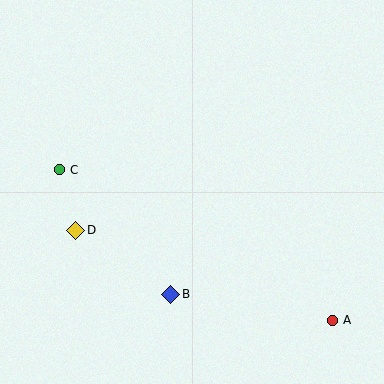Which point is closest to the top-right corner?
Point A is closest to the top-right corner.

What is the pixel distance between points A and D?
The distance between A and D is 272 pixels.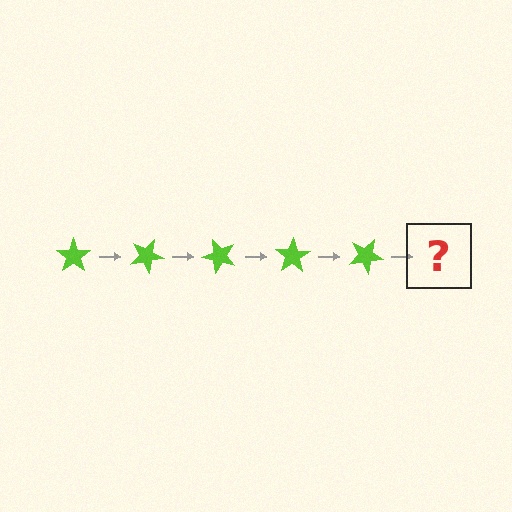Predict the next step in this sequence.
The next step is a lime star rotated 125 degrees.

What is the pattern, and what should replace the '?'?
The pattern is that the star rotates 25 degrees each step. The '?' should be a lime star rotated 125 degrees.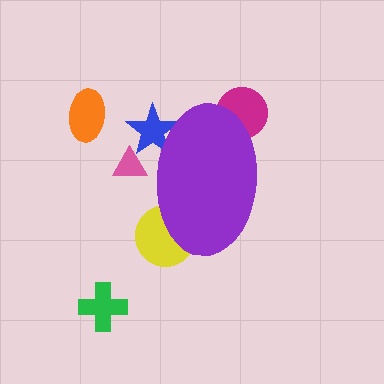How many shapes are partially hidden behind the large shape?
4 shapes are partially hidden.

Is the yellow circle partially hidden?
Yes, the yellow circle is partially hidden behind the purple ellipse.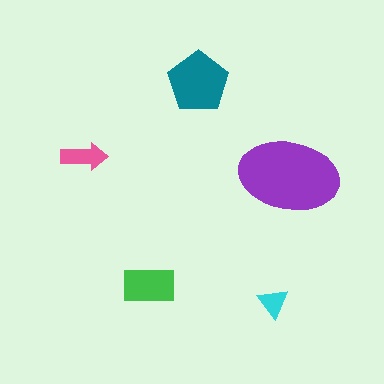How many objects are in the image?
There are 5 objects in the image.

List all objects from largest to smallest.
The purple ellipse, the teal pentagon, the green rectangle, the pink arrow, the cyan triangle.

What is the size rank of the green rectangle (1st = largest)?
3rd.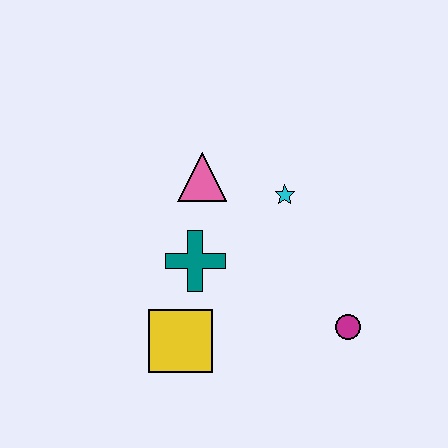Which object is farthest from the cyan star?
The yellow square is farthest from the cyan star.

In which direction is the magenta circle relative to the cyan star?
The magenta circle is below the cyan star.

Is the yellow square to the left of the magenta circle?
Yes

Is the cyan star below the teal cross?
No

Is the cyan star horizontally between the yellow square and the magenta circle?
Yes